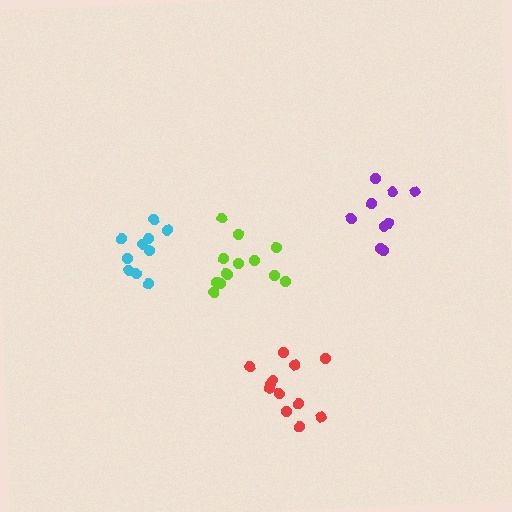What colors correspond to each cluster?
The clusters are colored: purple, lime, red, cyan.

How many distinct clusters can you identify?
There are 4 distinct clusters.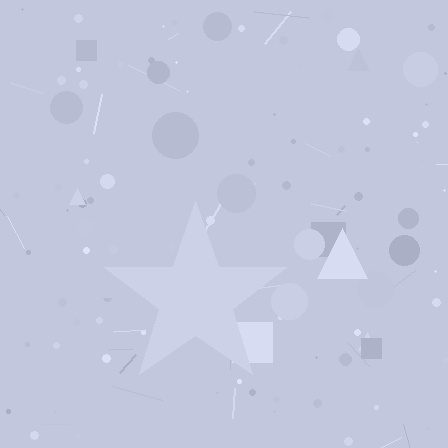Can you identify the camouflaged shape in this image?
The camouflaged shape is a star.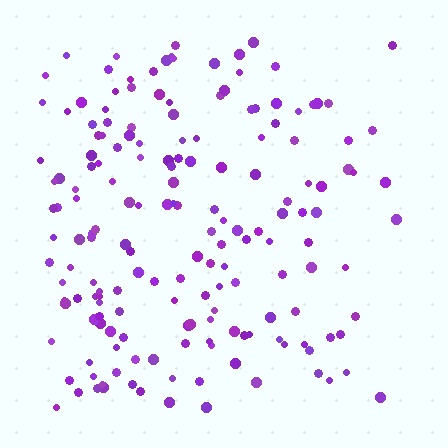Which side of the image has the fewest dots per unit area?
The right.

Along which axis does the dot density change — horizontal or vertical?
Horizontal.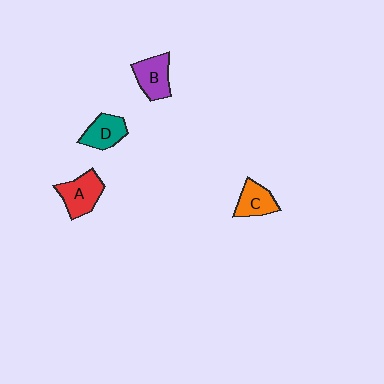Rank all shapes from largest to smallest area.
From largest to smallest: A (red), B (purple), D (teal), C (orange).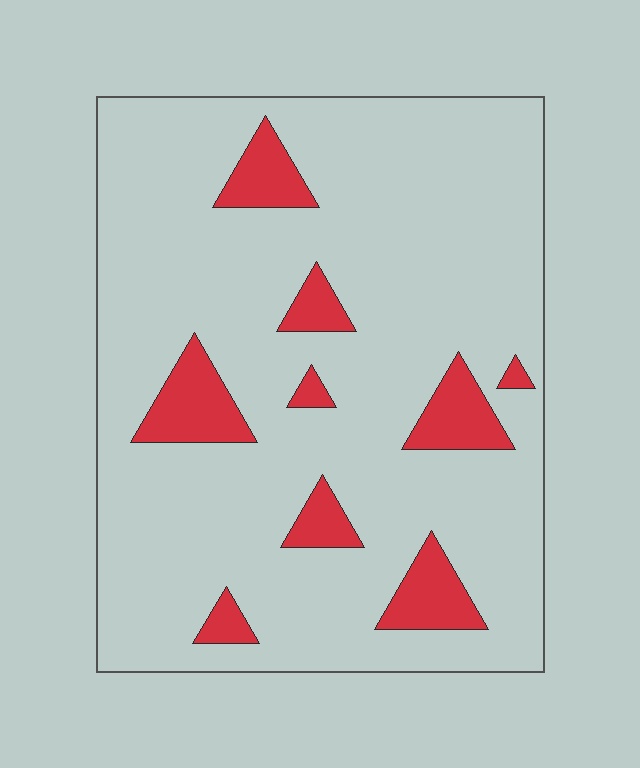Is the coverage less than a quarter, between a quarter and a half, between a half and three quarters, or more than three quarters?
Less than a quarter.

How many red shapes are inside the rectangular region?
9.